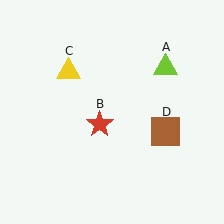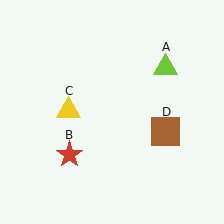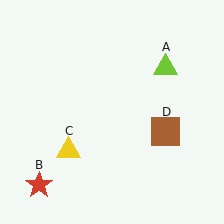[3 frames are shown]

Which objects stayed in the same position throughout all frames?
Lime triangle (object A) and brown square (object D) remained stationary.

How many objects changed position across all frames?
2 objects changed position: red star (object B), yellow triangle (object C).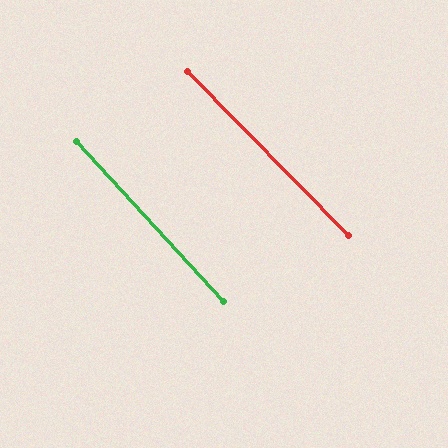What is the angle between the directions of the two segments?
Approximately 2 degrees.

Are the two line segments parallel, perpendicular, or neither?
Parallel — their directions differ by only 1.9°.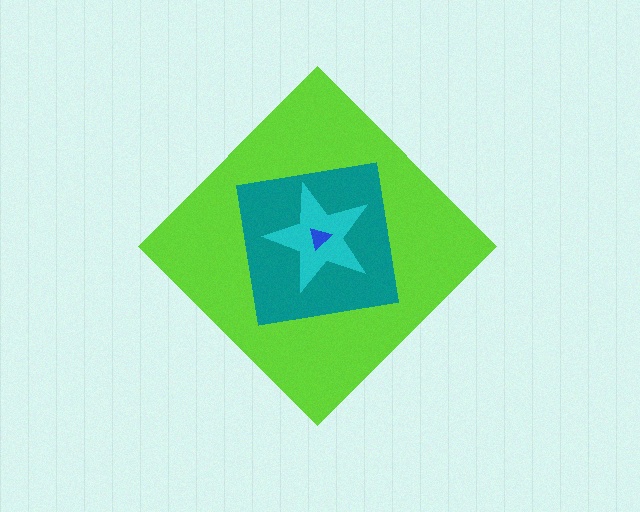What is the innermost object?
The blue triangle.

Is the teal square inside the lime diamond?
Yes.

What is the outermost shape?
The lime diamond.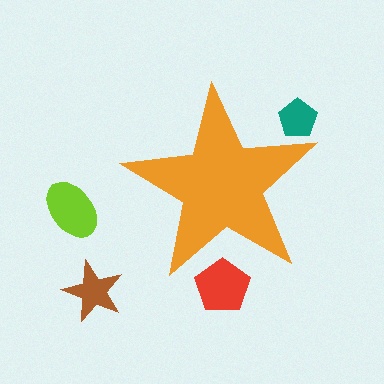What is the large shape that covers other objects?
An orange star.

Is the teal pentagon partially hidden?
Yes, the teal pentagon is partially hidden behind the orange star.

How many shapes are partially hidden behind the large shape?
2 shapes are partially hidden.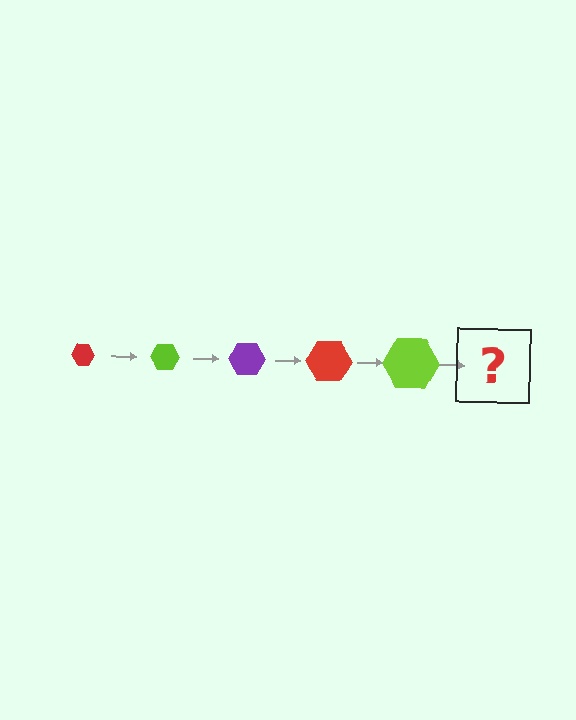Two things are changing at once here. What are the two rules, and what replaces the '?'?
The two rules are that the hexagon grows larger each step and the color cycles through red, lime, and purple. The '?' should be a purple hexagon, larger than the previous one.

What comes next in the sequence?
The next element should be a purple hexagon, larger than the previous one.